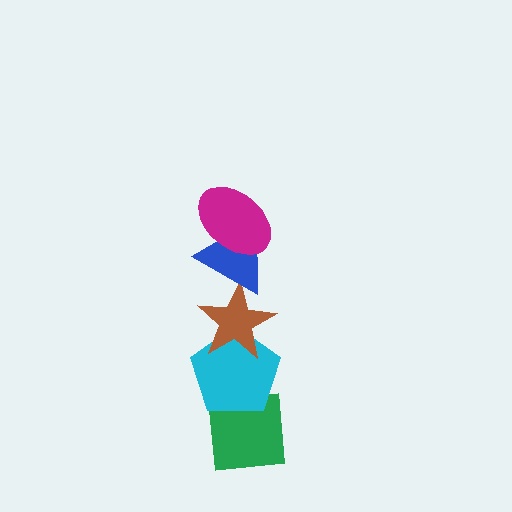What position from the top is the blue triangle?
The blue triangle is 2nd from the top.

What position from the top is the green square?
The green square is 5th from the top.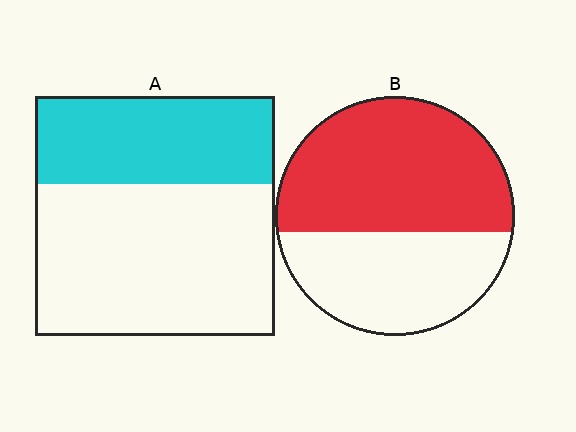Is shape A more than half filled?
No.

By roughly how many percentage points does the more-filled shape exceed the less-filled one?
By roughly 20 percentage points (B over A).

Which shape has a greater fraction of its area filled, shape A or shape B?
Shape B.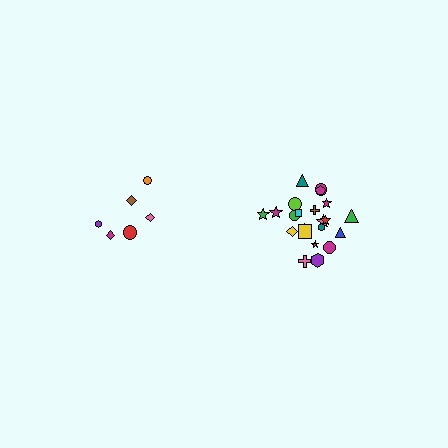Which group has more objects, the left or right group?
The right group.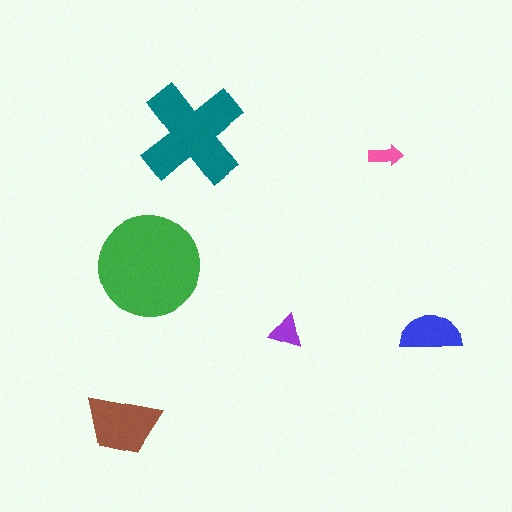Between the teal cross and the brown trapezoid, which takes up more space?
The teal cross.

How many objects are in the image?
There are 6 objects in the image.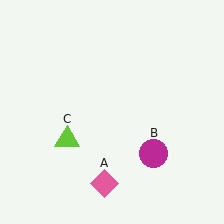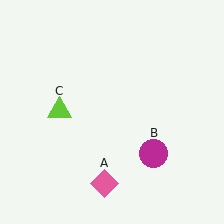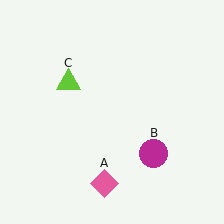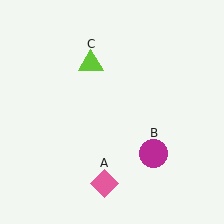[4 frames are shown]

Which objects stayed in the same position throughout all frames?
Pink diamond (object A) and magenta circle (object B) remained stationary.